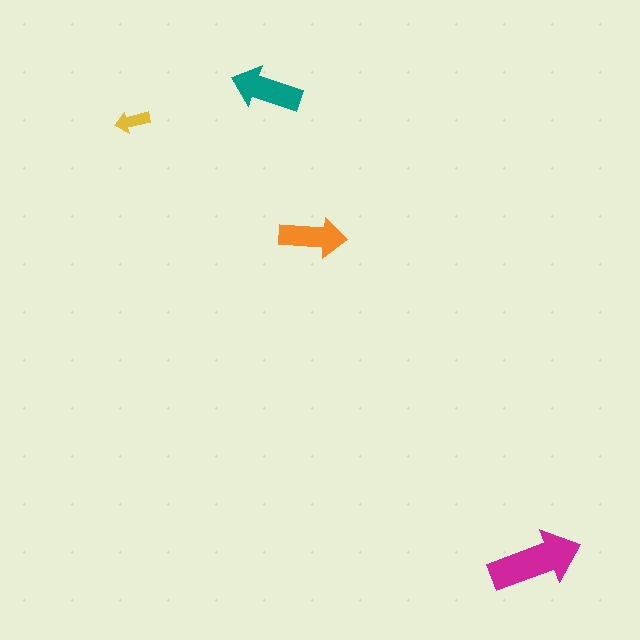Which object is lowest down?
The magenta arrow is bottommost.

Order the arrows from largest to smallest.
the magenta one, the teal one, the orange one, the yellow one.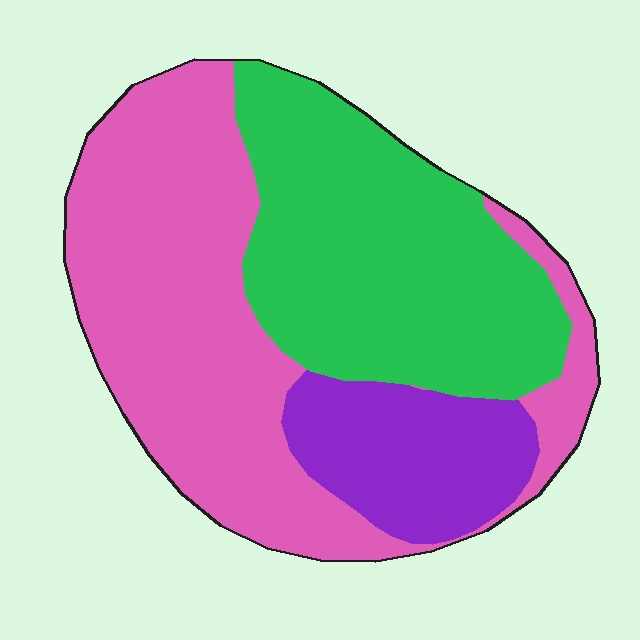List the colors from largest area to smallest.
From largest to smallest: pink, green, purple.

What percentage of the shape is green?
Green covers around 35% of the shape.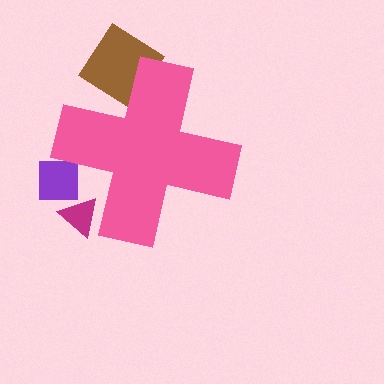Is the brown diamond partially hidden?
Yes, the brown diamond is partially hidden behind the pink cross.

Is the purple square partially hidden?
Yes, the purple square is partially hidden behind the pink cross.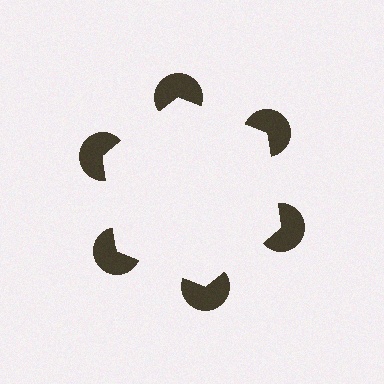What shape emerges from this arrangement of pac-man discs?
An illusory hexagon — its edges are inferred from the aligned wedge cuts in the pac-man discs, not physically drawn.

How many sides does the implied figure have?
6 sides.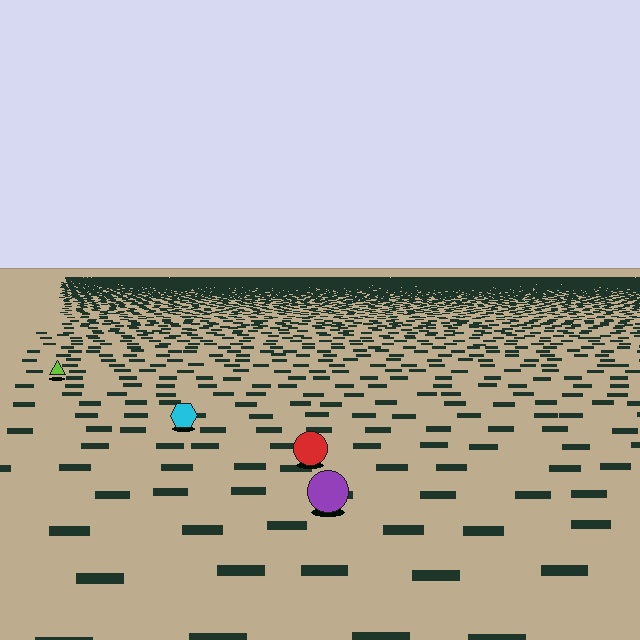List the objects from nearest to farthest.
From nearest to farthest: the purple circle, the red circle, the cyan hexagon, the lime triangle.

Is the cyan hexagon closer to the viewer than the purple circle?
No. The purple circle is closer — you can tell from the texture gradient: the ground texture is coarser near it.